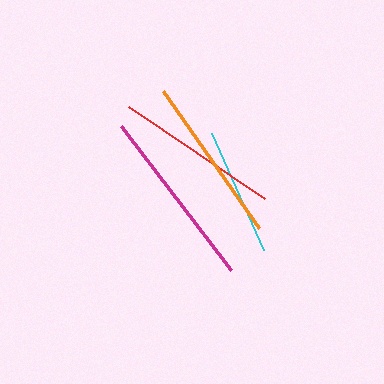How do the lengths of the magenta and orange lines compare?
The magenta and orange lines are approximately the same length.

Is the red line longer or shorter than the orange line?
The orange line is longer than the red line.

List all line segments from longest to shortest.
From longest to shortest: magenta, orange, red, cyan.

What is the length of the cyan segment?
The cyan segment is approximately 129 pixels long.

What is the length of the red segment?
The red segment is approximately 164 pixels long.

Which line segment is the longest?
The magenta line is the longest at approximately 181 pixels.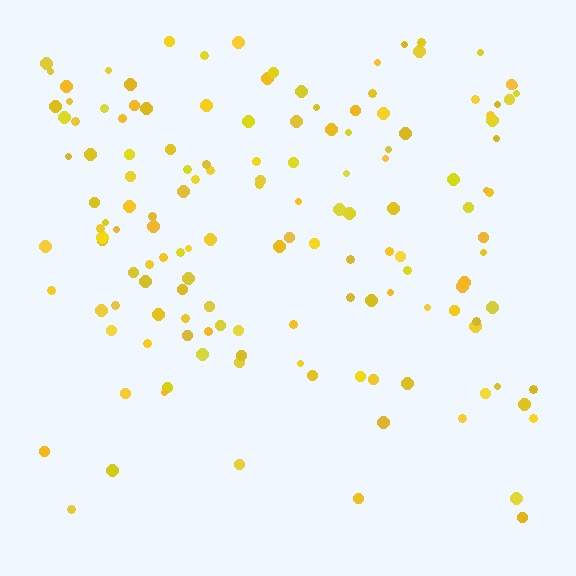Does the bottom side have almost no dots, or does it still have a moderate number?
Still a moderate number, just noticeably fewer than the top.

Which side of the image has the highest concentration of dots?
The top.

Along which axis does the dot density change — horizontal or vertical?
Vertical.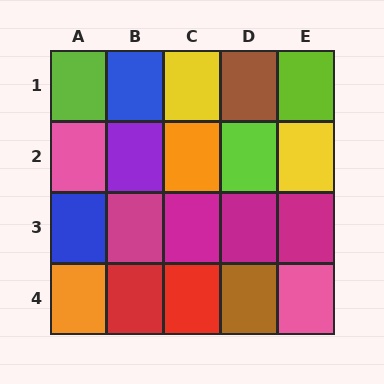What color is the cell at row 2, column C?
Orange.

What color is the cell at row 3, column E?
Magenta.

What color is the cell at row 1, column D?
Brown.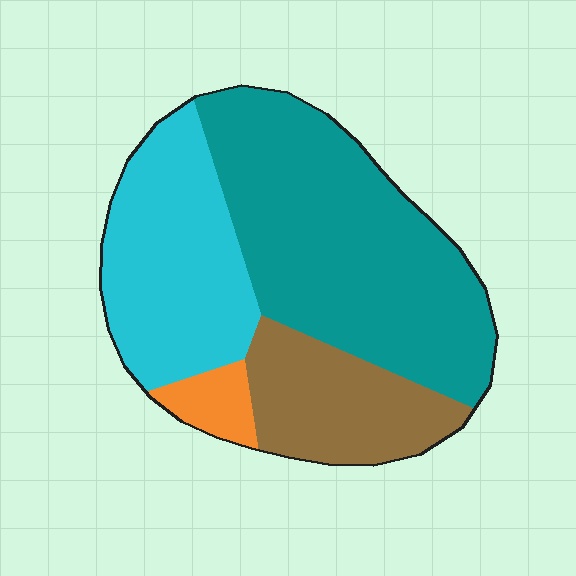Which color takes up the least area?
Orange, at roughly 5%.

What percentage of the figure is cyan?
Cyan covers roughly 30% of the figure.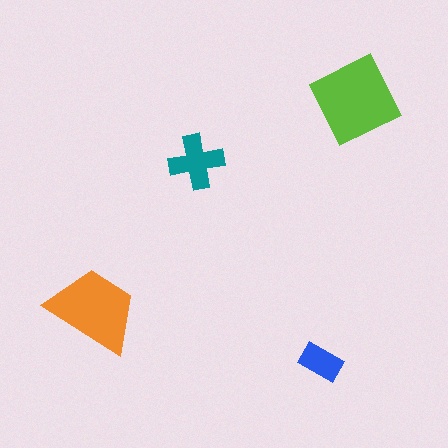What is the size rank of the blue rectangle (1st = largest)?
4th.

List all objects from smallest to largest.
The blue rectangle, the teal cross, the orange trapezoid, the lime square.